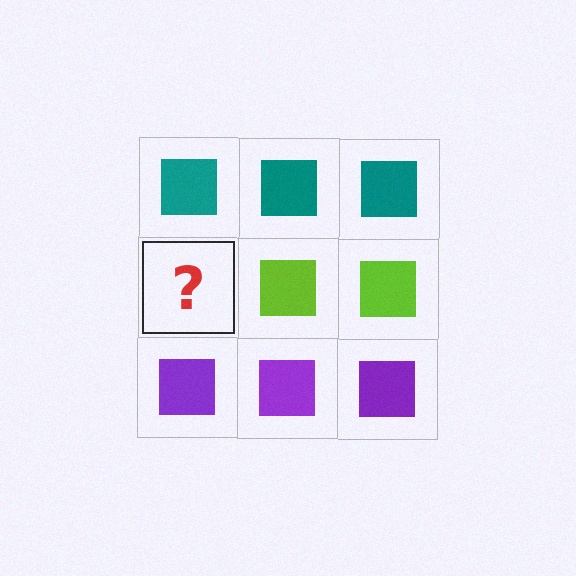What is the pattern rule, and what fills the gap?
The rule is that each row has a consistent color. The gap should be filled with a lime square.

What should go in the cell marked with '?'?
The missing cell should contain a lime square.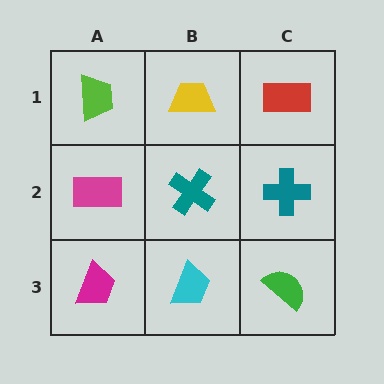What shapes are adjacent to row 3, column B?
A teal cross (row 2, column B), a magenta trapezoid (row 3, column A), a green semicircle (row 3, column C).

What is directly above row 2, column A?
A lime trapezoid.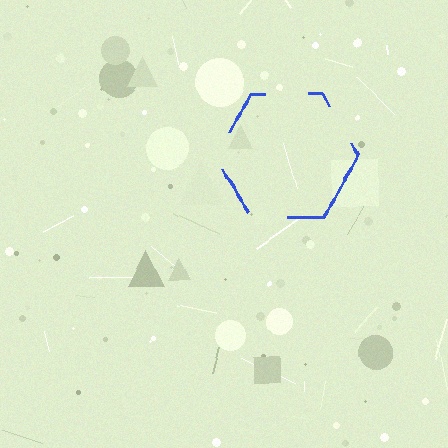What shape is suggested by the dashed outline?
The dashed outline suggests a hexagon.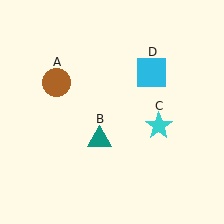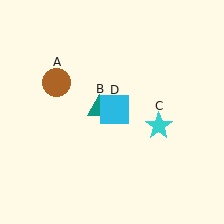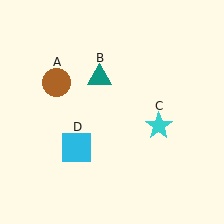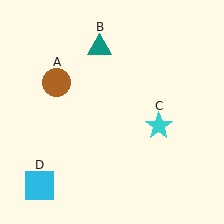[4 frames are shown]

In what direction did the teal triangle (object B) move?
The teal triangle (object B) moved up.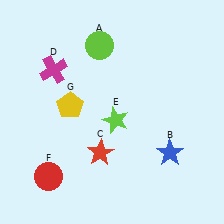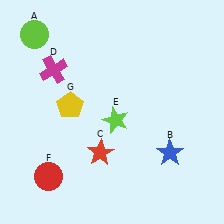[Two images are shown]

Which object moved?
The lime circle (A) moved left.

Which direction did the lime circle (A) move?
The lime circle (A) moved left.